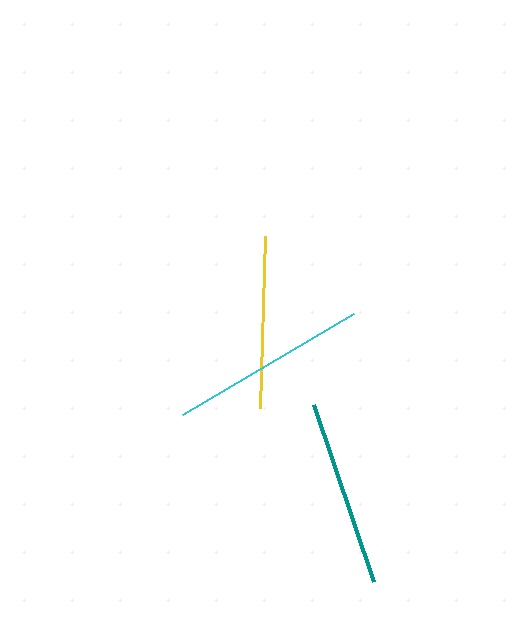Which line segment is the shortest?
The yellow line is the shortest at approximately 172 pixels.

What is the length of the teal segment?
The teal segment is approximately 187 pixels long.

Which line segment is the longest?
The cyan line is the longest at approximately 199 pixels.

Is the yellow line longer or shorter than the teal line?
The teal line is longer than the yellow line.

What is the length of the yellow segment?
The yellow segment is approximately 172 pixels long.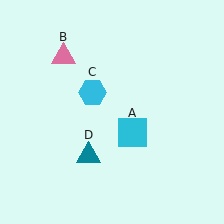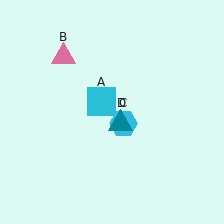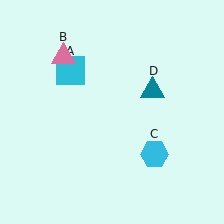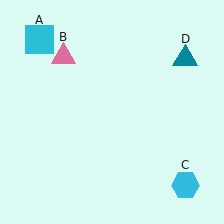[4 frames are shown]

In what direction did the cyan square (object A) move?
The cyan square (object A) moved up and to the left.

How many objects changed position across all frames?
3 objects changed position: cyan square (object A), cyan hexagon (object C), teal triangle (object D).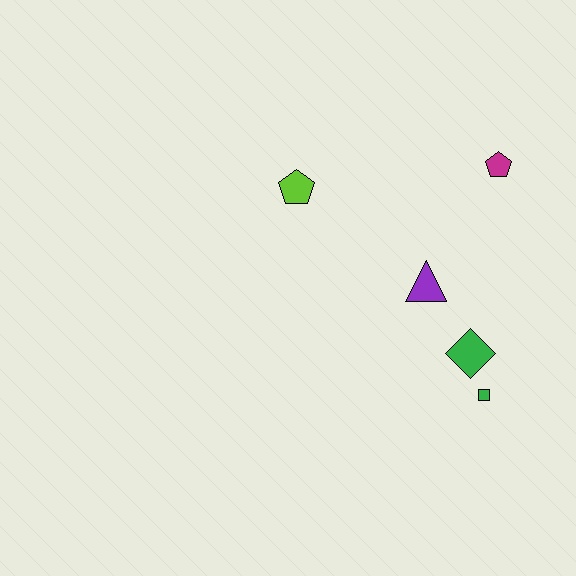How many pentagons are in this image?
There are 2 pentagons.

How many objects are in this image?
There are 5 objects.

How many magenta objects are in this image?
There is 1 magenta object.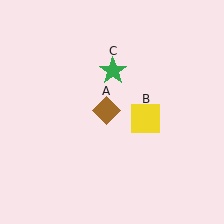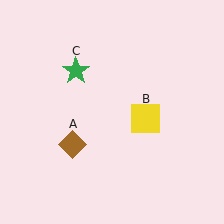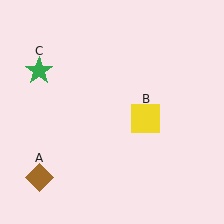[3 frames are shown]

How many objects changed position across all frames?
2 objects changed position: brown diamond (object A), green star (object C).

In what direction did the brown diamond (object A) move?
The brown diamond (object A) moved down and to the left.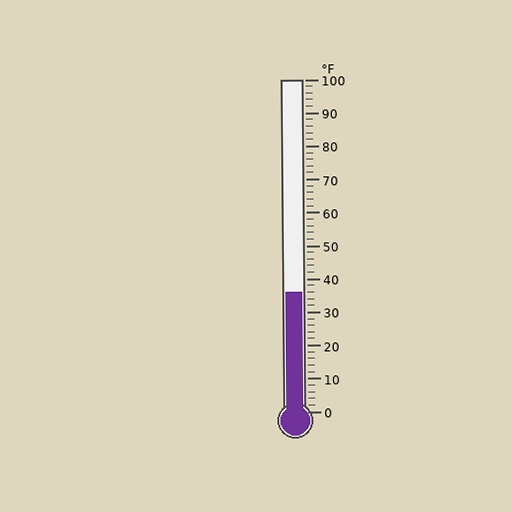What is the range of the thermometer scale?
The thermometer scale ranges from 0°F to 100°F.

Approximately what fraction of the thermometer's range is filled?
The thermometer is filled to approximately 35% of its range.